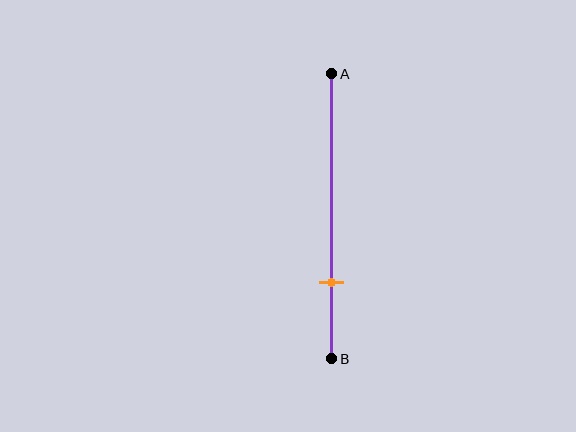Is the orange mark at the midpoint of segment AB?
No, the mark is at about 75% from A, not at the 50% midpoint.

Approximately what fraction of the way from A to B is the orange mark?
The orange mark is approximately 75% of the way from A to B.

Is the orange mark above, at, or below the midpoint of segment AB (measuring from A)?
The orange mark is below the midpoint of segment AB.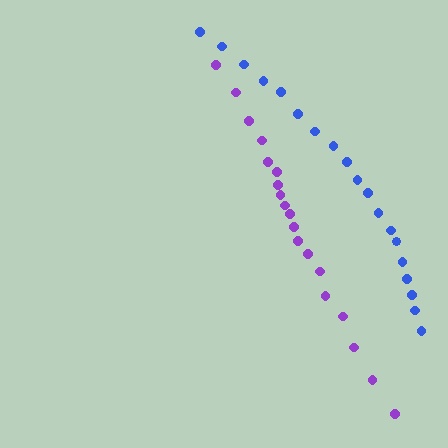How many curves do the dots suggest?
There are 2 distinct paths.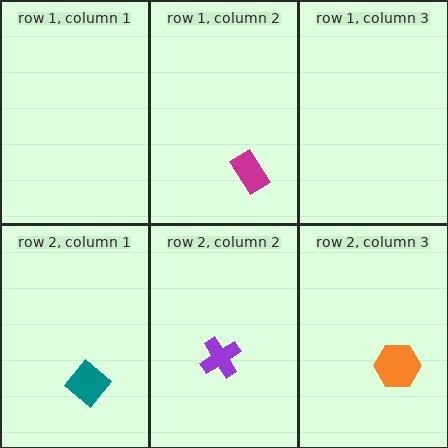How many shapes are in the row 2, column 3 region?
1.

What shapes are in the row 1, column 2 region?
The magenta rectangle.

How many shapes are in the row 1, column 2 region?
1.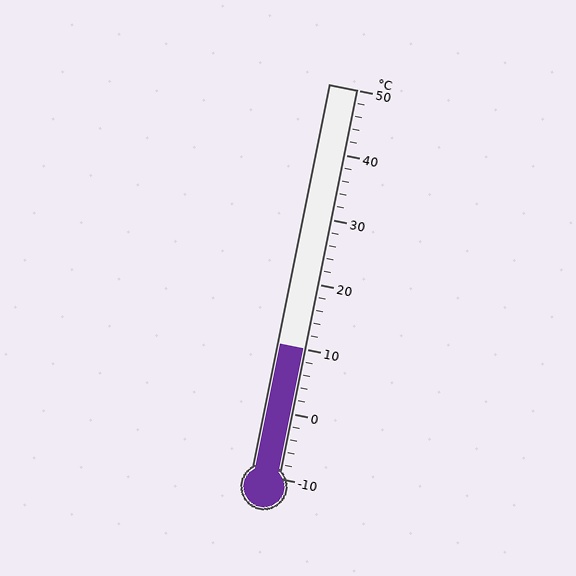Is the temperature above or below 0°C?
The temperature is above 0°C.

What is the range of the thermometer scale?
The thermometer scale ranges from -10°C to 50°C.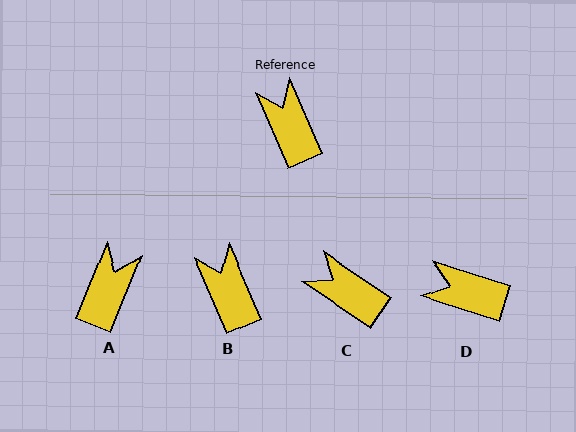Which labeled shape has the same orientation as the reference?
B.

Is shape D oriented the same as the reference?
No, it is off by about 49 degrees.